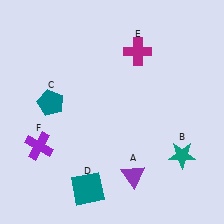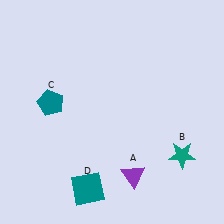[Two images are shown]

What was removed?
The magenta cross (E), the purple cross (F) were removed in Image 2.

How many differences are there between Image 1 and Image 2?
There are 2 differences between the two images.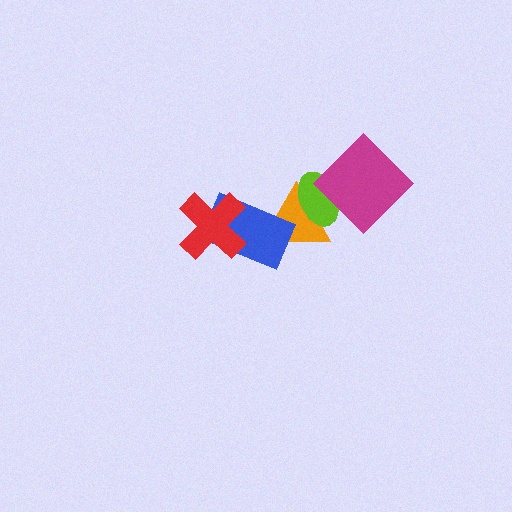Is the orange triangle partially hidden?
Yes, it is partially covered by another shape.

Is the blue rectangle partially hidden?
Yes, it is partially covered by another shape.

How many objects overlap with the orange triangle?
3 objects overlap with the orange triangle.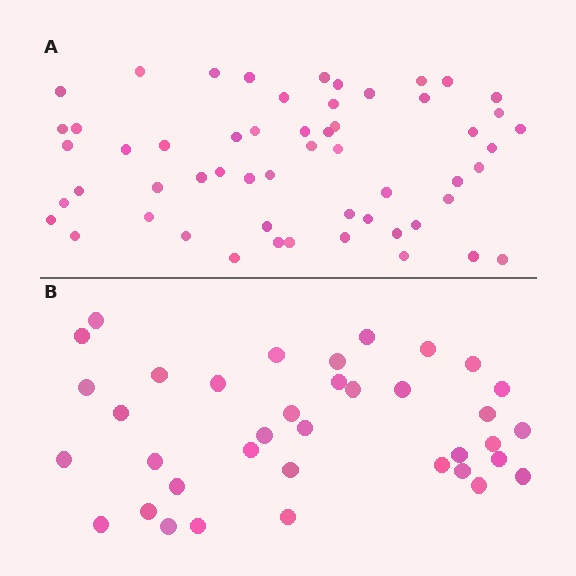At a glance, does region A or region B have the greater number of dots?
Region A (the top region) has more dots.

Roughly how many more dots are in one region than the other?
Region A has approximately 20 more dots than region B.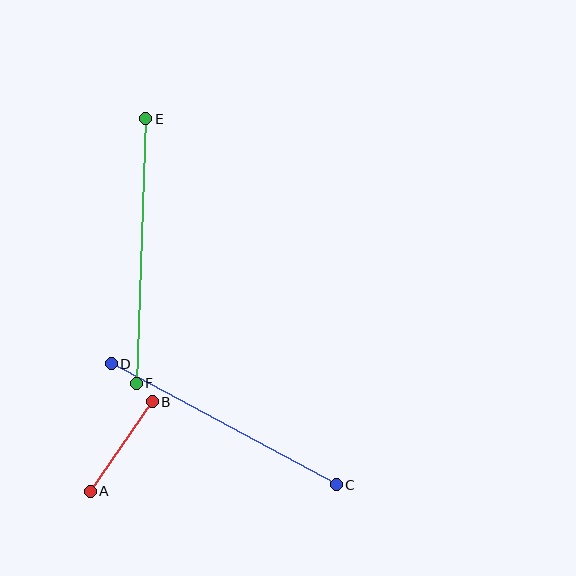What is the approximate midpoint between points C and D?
The midpoint is at approximately (224, 424) pixels.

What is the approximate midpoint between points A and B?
The midpoint is at approximately (121, 446) pixels.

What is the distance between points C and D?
The distance is approximately 255 pixels.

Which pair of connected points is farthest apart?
Points E and F are farthest apart.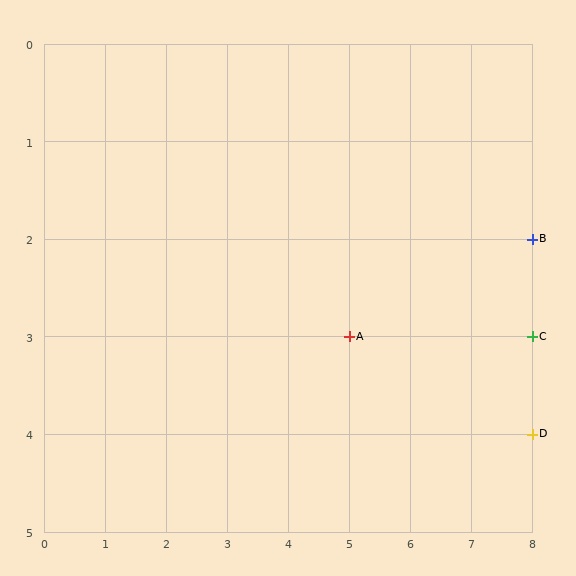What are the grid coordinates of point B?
Point B is at grid coordinates (8, 2).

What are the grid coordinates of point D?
Point D is at grid coordinates (8, 4).